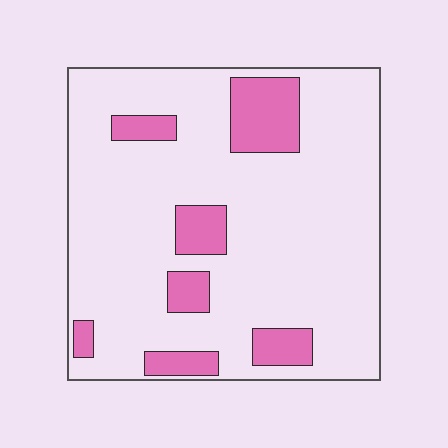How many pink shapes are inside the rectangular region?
7.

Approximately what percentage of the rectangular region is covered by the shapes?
Approximately 15%.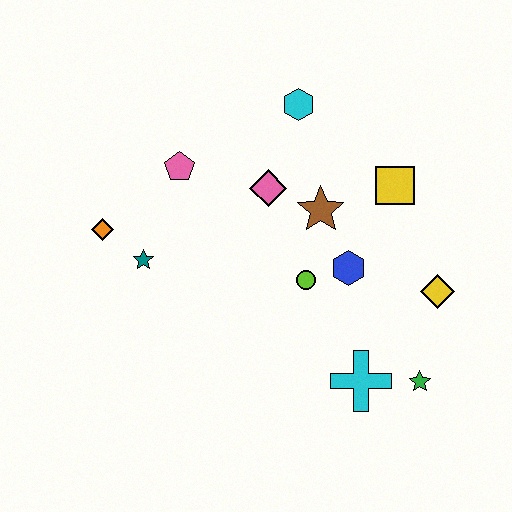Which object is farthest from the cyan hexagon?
The green star is farthest from the cyan hexagon.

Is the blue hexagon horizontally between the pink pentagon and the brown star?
No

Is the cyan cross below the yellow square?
Yes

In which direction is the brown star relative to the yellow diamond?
The brown star is to the left of the yellow diamond.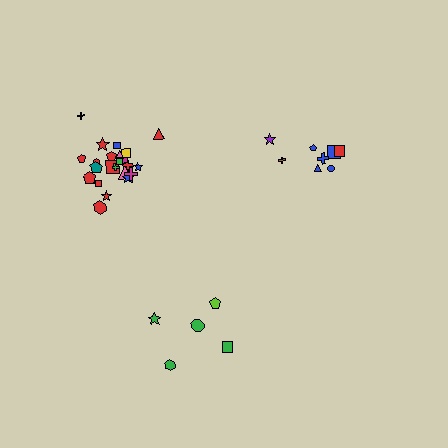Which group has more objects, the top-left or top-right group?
The top-left group.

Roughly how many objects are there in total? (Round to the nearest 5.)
Roughly 40 objects in total.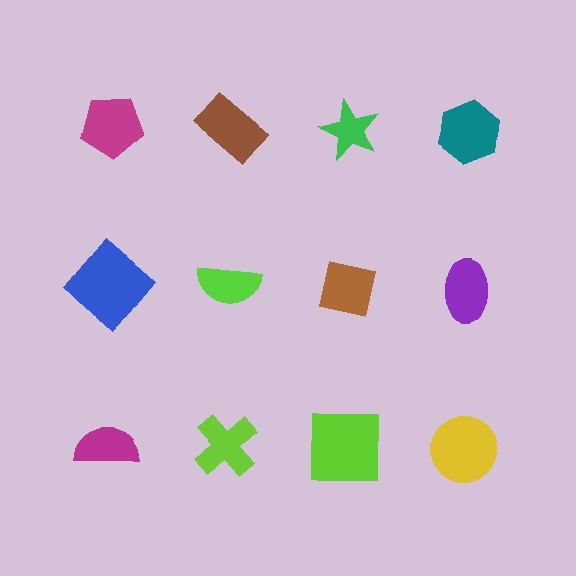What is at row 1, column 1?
A magenta pentagon.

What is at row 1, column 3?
A green star.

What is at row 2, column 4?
A purple ellipse.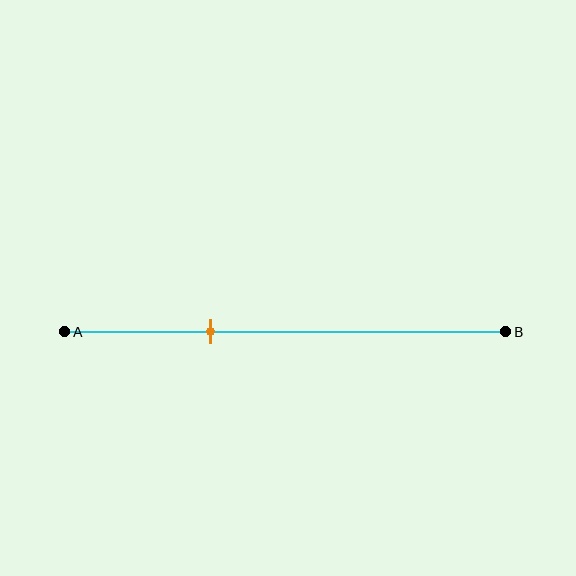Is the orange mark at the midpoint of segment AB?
No, the mark is at about 35% from A, not at the 50% midpoint.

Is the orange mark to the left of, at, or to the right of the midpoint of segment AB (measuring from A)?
The orange mark is to the left of the midpoint of segment AB.